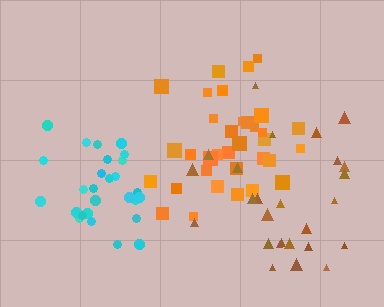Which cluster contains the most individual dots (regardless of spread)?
Orange (34).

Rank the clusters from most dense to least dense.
cyan, orange, brown.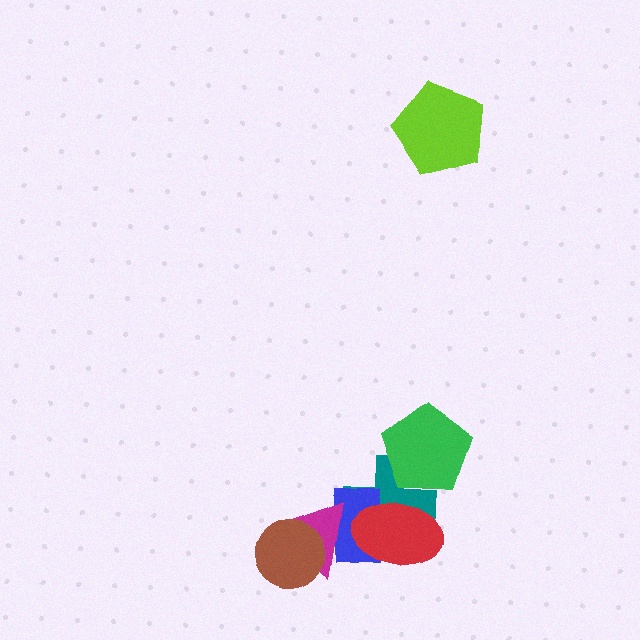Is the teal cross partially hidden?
Yes, it is partially covered by another shape.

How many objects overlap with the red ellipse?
2 objects overlap with the red ellipse.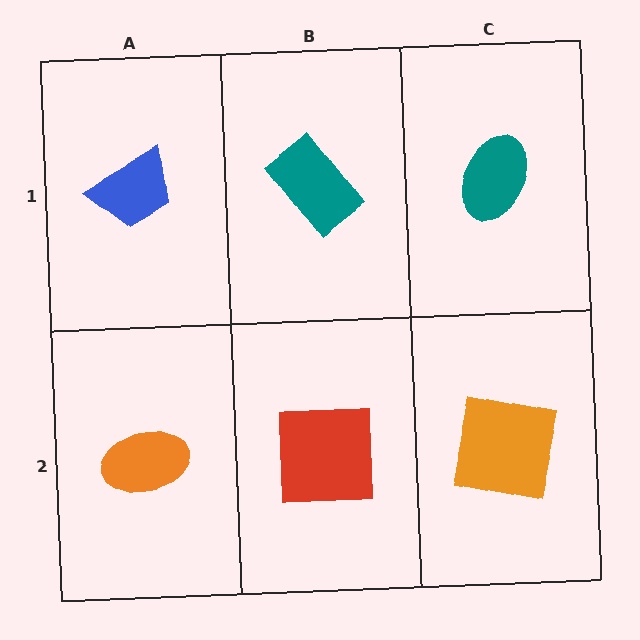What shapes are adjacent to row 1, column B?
A red square (row 2, column B), a blue trapezoid (row 1, column A), a teal ellipse (row 1, column C).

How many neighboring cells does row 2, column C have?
2.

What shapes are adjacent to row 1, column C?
An orange square (row 2, column C), a teal rectangle (row 1, column B).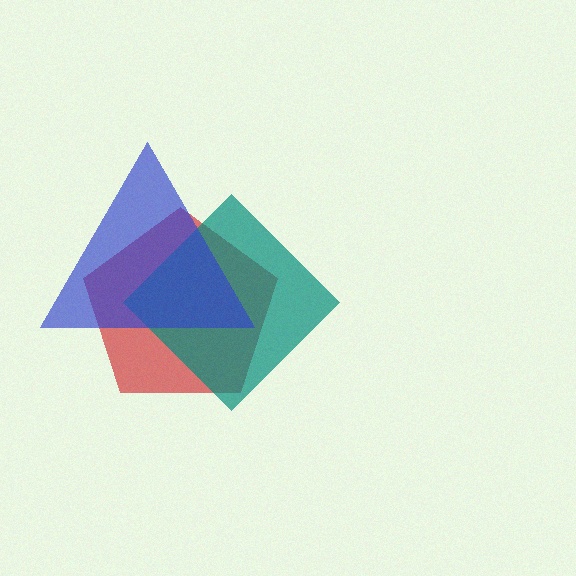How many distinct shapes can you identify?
There are 3 distinct shapes: a red pentagon, a teal diamond, a blue triangle.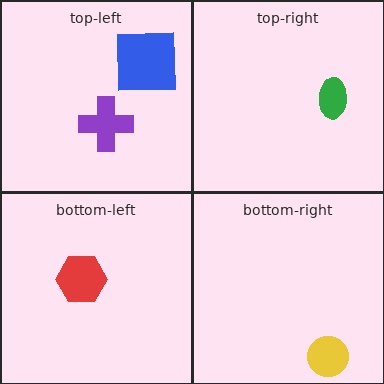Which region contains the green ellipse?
The top-right region.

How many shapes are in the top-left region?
2.